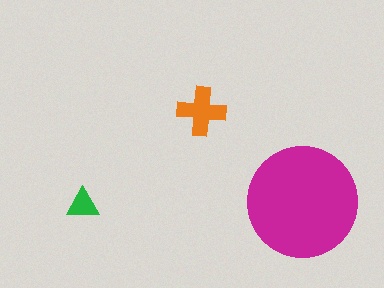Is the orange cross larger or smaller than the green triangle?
Larger.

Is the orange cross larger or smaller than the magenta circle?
Smaller.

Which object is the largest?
The magenta circle.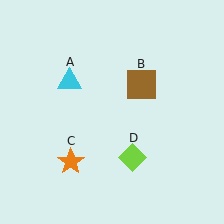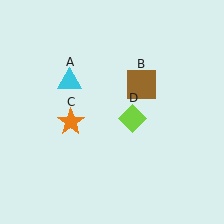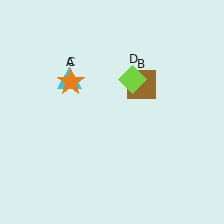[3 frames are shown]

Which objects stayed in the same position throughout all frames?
Cyan triangle (object A) and brown square (object B) remained stationary.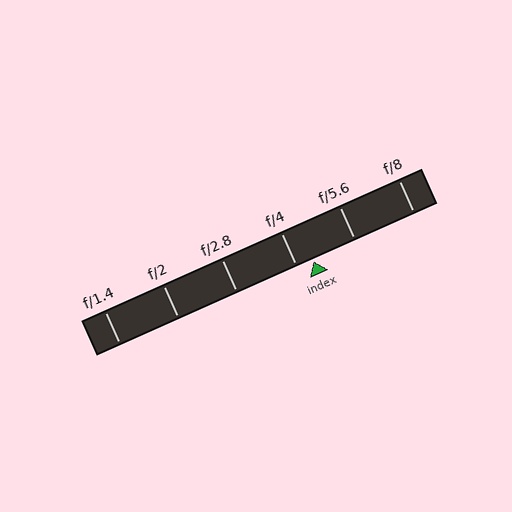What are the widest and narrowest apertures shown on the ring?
The widest aperture shown is f/1.4 and the narrowest is f/8.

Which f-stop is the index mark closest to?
The index mark is closest to f/4.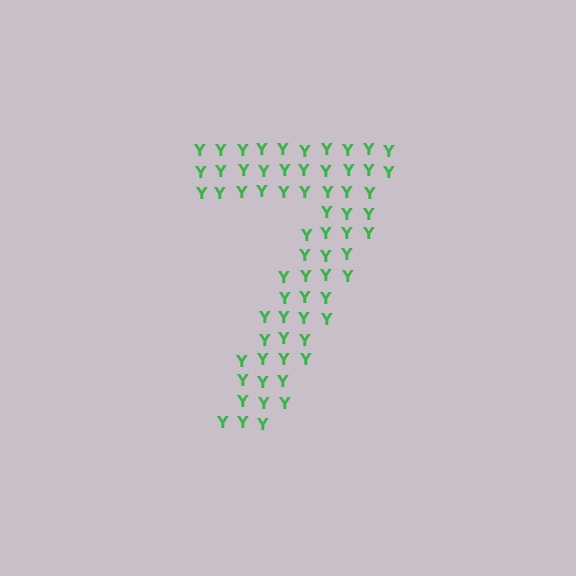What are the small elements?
The small elements are letter Y's.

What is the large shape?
The large shape is the digit 7.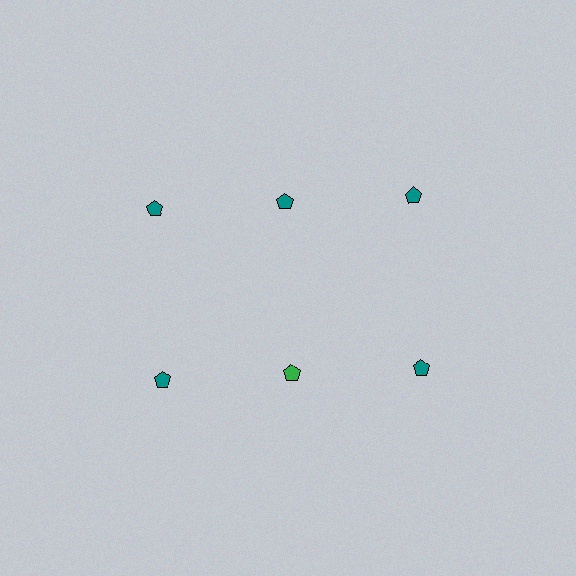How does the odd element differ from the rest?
It has a different color: green instead of teal.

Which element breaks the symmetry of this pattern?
The green pentagon in the second row, second from left column breaks the symmetry. All other shapes are teal pentagons.